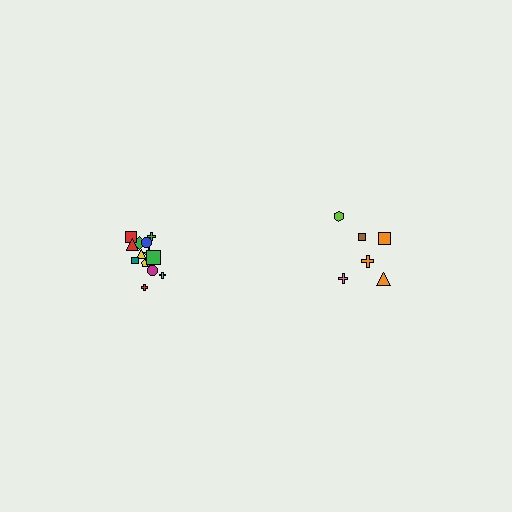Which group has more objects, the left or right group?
The left group.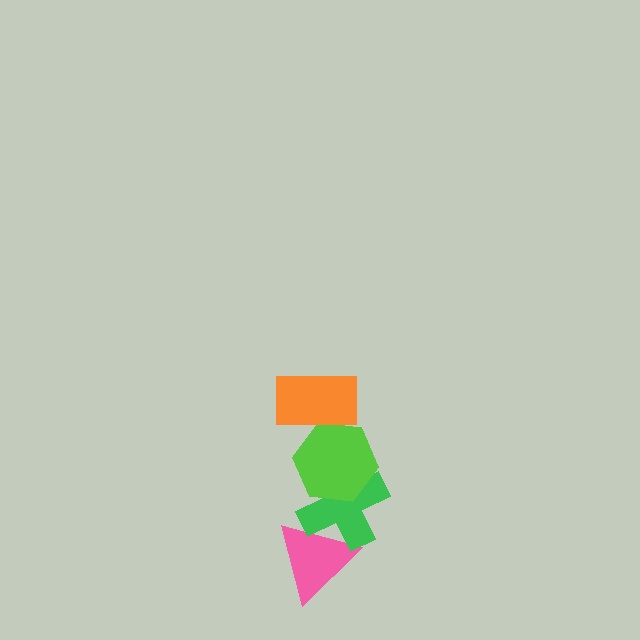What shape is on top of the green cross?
The lime hexagon is on top of the green cross.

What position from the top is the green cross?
The green cross is 3rd from the top.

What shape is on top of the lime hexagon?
The orange rectangle is on top of the lime hexagon.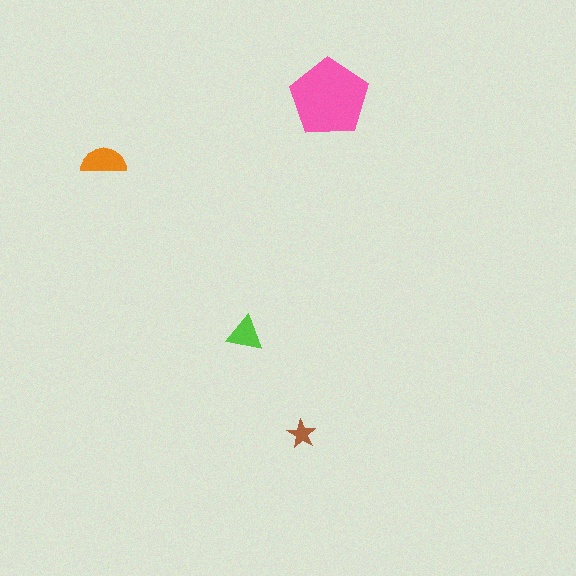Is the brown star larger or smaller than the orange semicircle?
Smaller.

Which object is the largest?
The pink pentagon.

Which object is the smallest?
The brown star.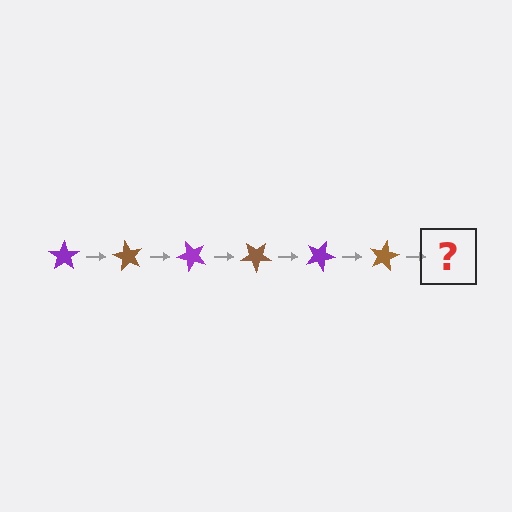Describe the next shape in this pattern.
It should be a purple star, rotated 360 degrees from the start.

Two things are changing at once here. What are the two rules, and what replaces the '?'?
The two rules are that it rotates 60 degrees each step and the color cycles through purple and brown. The '?' should be a purple star, rotated 360 degrees from the start.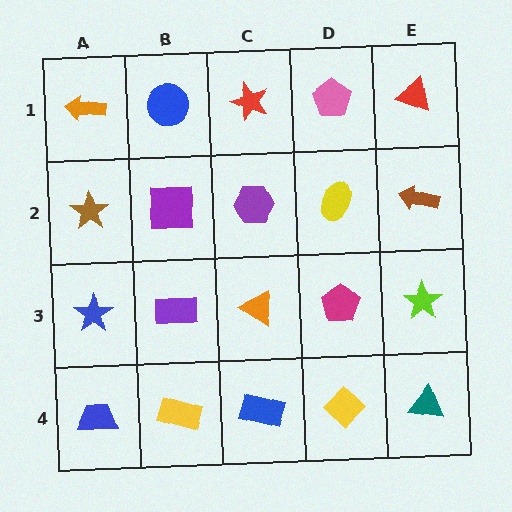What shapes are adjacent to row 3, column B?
A purple square (row 2, column B), a yellow rectangle (row 4, column B), a blue star (row 3, column A), an orange triangle (row 3, column C).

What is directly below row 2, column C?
An orange triangle.